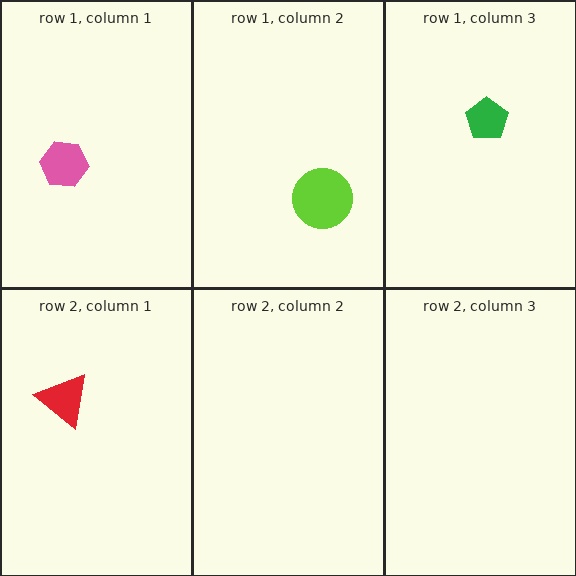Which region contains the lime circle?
The row 1, column 2 region.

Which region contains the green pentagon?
The row 1, column 3 region.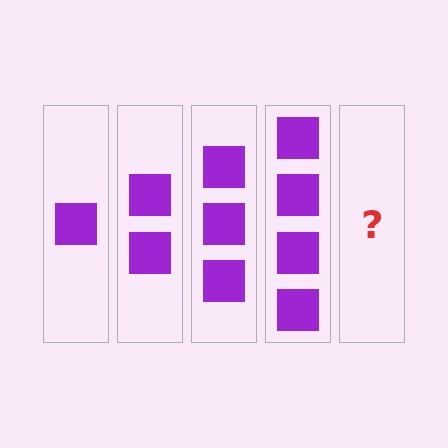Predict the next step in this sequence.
The next step is 5 squares.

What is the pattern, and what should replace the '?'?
The pattern is that each step adds one more square. The '?' should be 5 squares.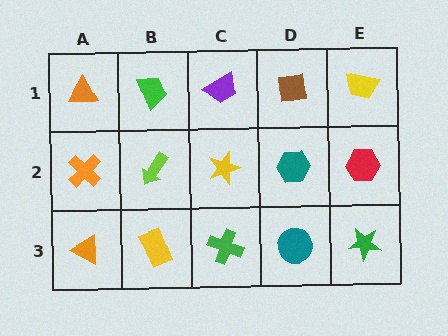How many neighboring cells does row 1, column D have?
3.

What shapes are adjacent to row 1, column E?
A red hexagon (row 2, column E), a brown square (row 1, column D).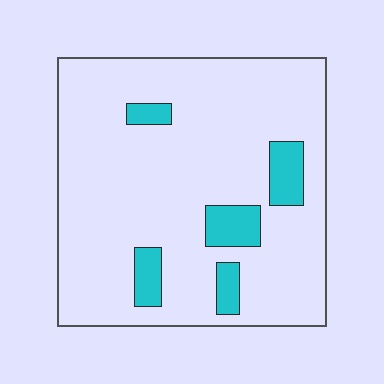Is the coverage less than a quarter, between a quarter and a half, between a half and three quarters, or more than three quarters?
Less than a quarter.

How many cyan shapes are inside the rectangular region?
5.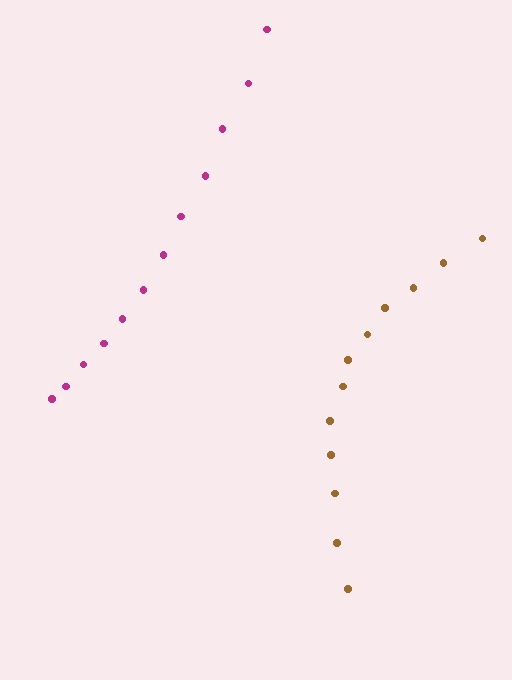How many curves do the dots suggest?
There are 2 distinct paths.